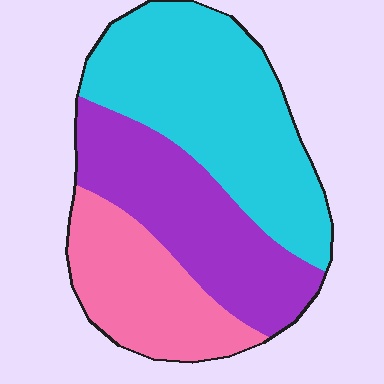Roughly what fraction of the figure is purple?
Purple covers 32% of the figure.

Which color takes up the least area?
Pink, at roughly 25%.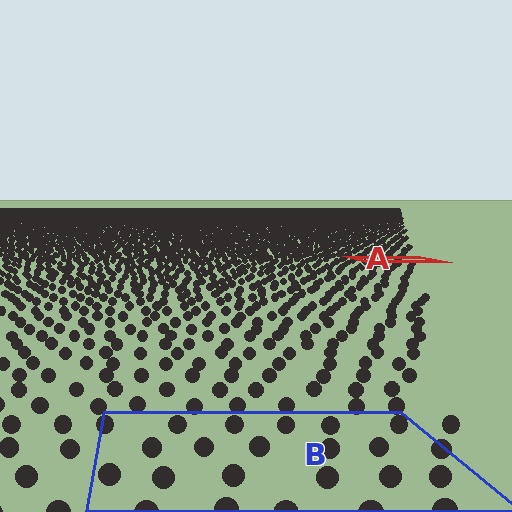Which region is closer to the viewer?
Region B is closer. The texture elements there are larger and more spread out.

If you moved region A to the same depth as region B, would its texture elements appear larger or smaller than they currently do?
They would appear larger. At a closer depth, the same texture elements are projected at a bigger on-screen size.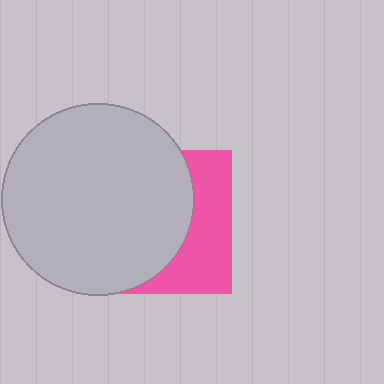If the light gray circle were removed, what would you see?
You would see the complete pink square.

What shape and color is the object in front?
The object in front is a light gray circle.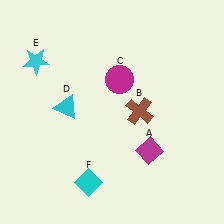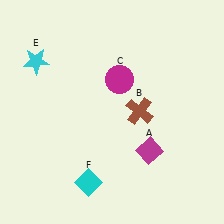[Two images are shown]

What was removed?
The cyan triangle (D) was removed in Image 2.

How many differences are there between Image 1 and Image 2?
There is 1 difference between the two images.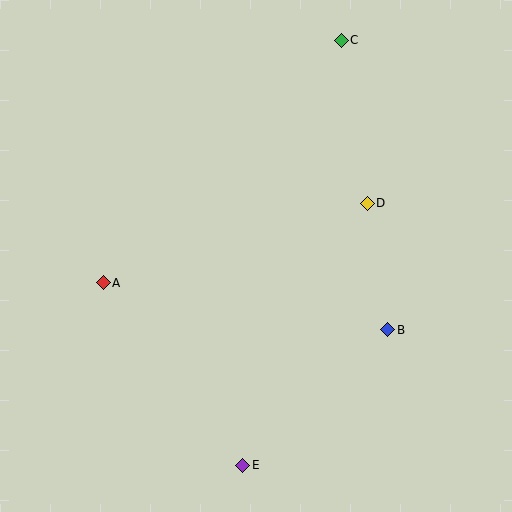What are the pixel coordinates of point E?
Point E is at (243, 465).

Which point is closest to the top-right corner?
Point C is closest to the top-right corner.